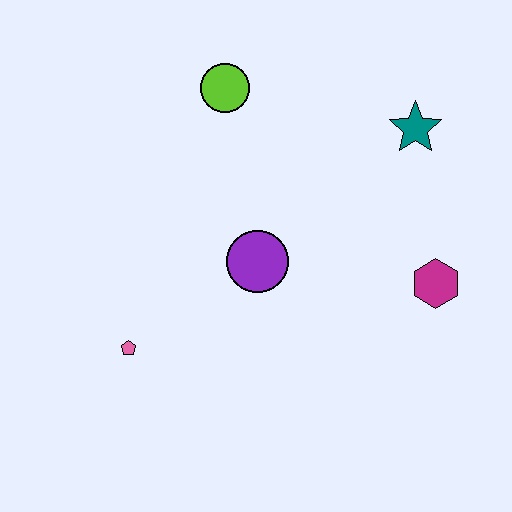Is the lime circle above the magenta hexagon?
Yes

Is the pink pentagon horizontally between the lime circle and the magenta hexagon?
No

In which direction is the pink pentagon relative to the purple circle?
The pink pentagon is to the left of the purple circle.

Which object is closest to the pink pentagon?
The purple circle is closest to the pink pentagon.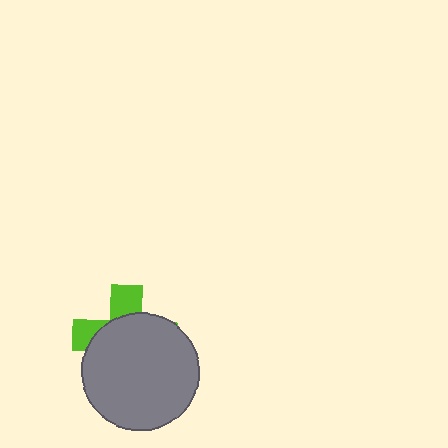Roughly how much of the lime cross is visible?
A small part of it is visible (roughly 31%).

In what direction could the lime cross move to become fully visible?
The lime cross could move up. That would shift it out from behind the gray circle entirely.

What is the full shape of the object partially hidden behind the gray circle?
The partially hidden object is a lime cross.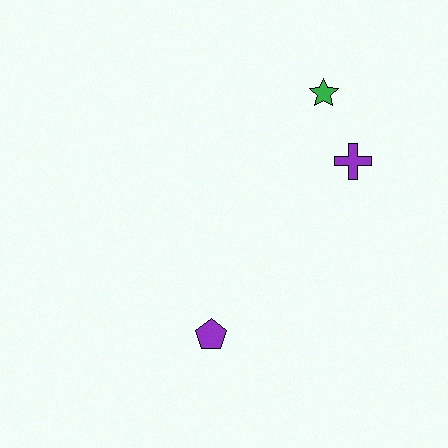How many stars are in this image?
There is 1 star.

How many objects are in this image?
There are 3 objects.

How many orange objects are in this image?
There are no orange objects.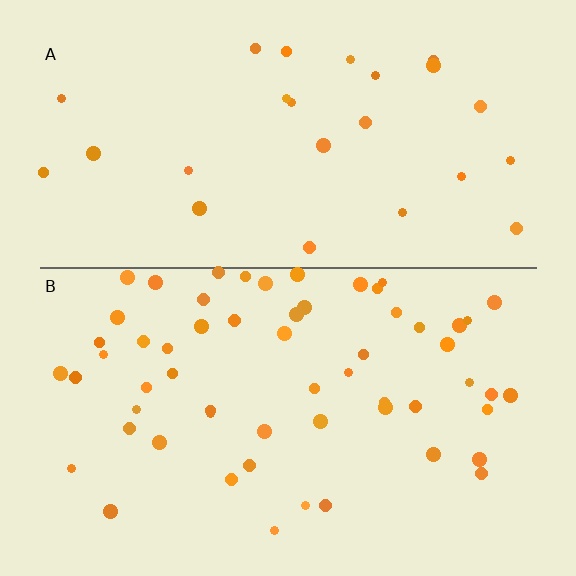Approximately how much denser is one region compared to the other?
Approximately 2.3× — region B over region A.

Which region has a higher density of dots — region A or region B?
B (the bottom).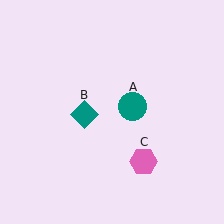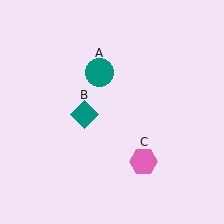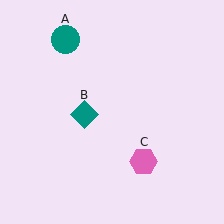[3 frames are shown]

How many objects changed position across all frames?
1 object changed position: teal circle (object A).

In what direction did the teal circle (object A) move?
The teal circle (object A) moved up and to the left.